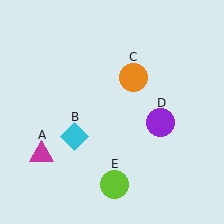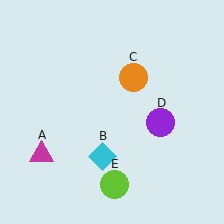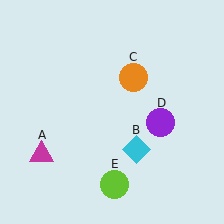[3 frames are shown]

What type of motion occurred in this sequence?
The cyan diamond (object B) rotated counterclockwise around the center of the scene.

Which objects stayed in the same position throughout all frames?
Magenta triangle (object A) and orange circle (object C) and purple circle (object D) and lime circle (object E) remained stationary.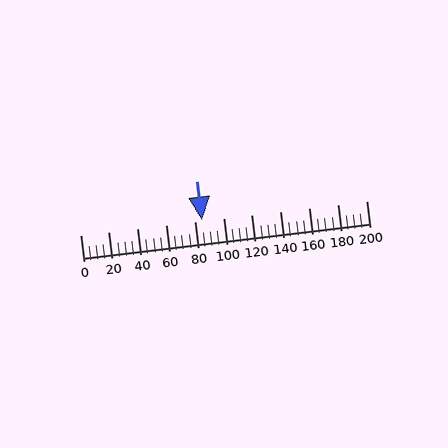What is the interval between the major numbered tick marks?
The major tick marks are spaced 20 units apart.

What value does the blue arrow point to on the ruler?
The blue arrow points to approximately 85.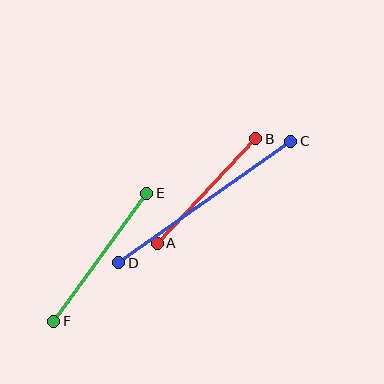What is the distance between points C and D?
The distance is approximately 211 pixels.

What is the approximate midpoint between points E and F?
The midpoint is at approximately (100, 257) pixels.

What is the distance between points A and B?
The distance is approximately 143 pixels.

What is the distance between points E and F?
The distance is approximately 158 pixels.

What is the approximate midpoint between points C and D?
The midpoint is at approximately (205, 202) pixels.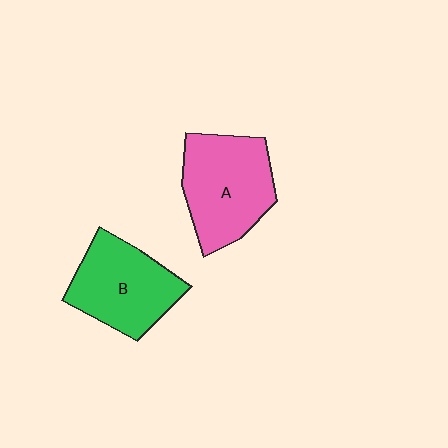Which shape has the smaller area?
Shape B (green).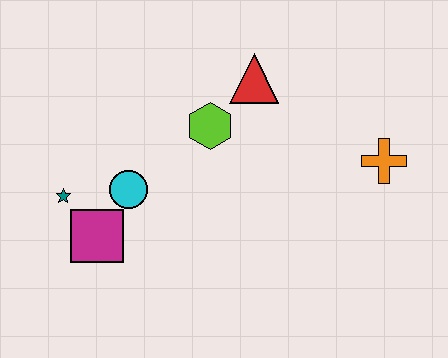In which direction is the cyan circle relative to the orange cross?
The cyan circle is to the left of the orange cross.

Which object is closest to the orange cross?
The red triangle is closest to the orange cross.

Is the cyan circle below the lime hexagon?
Yes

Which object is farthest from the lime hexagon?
The orange cross is farthest from the lime hexagon.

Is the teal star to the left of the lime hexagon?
Yes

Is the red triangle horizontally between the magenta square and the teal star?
No